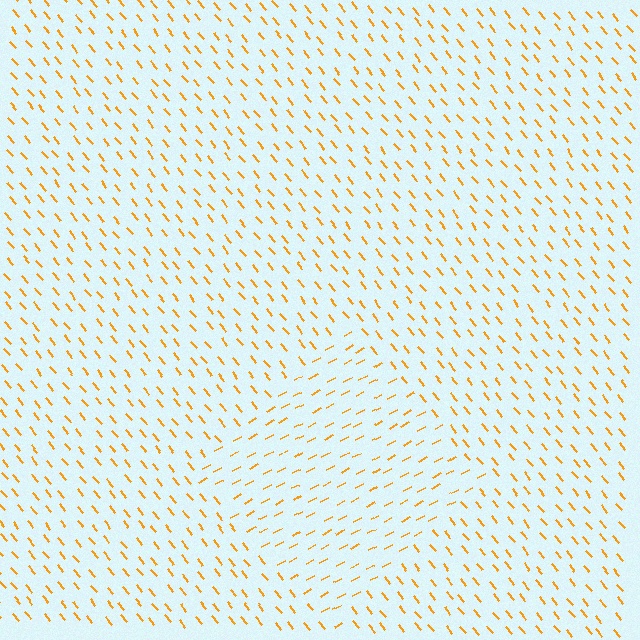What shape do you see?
I see a diamond.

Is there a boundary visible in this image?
Yes, there is a texture boundary formed by a change in line orientation.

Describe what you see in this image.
The image is filled with small orange line segments. A diamond region in the image has lines oriented differently from the surrounding lines, creating a visible texture boundary.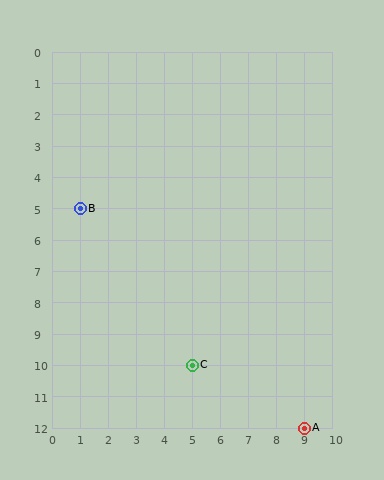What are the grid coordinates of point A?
Point A is at grid coordinates (9, 12).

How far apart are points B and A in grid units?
Points B and A are 8 columns and 7 rows apart (about 10.6 grid units diagonally).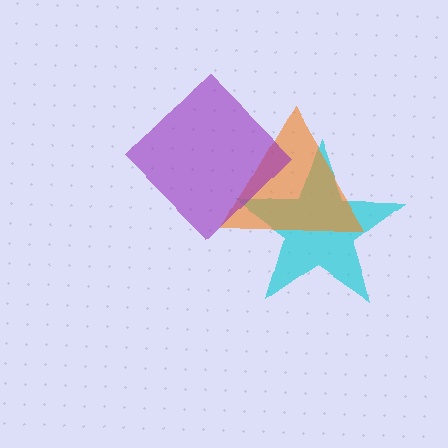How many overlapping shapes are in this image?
There are 3 overlapping shapes in the image.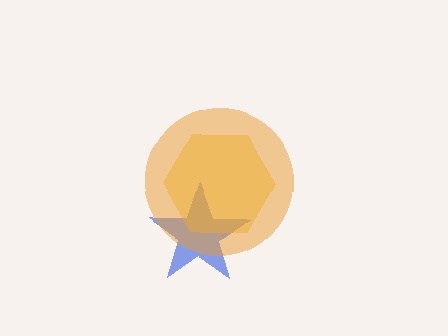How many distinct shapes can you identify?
There are 3 distinct shapes: a blue star, a yellow hexagon, an orange circle.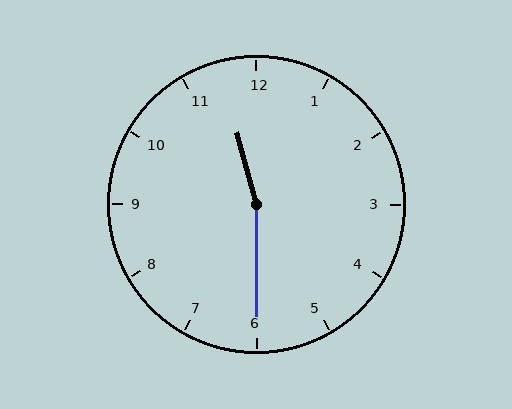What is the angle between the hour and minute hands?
Approximately 165 degrees.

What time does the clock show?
11:30.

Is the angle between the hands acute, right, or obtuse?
It is obtuse.